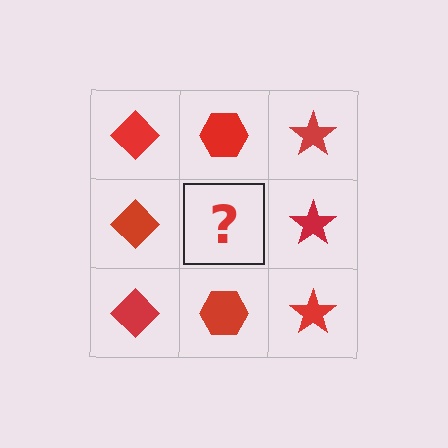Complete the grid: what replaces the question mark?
The question mark should be replaced with a red hexagon.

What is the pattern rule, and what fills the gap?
The rule is that each column has a consistent shape. The gap should be filled with a red hexagon.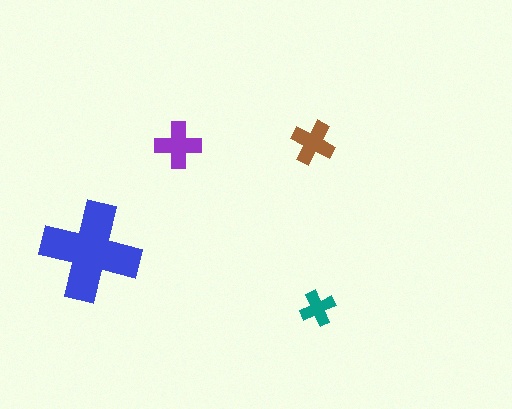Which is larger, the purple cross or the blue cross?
The blue one.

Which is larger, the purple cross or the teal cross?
The purple one.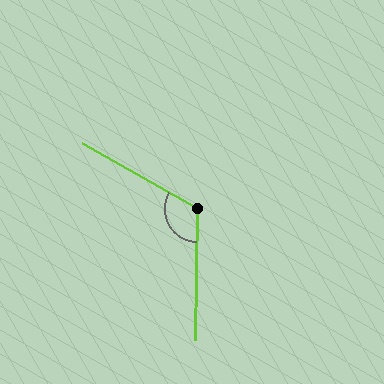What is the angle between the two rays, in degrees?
Approximately 119 degrees.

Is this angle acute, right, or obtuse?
It is obtuse.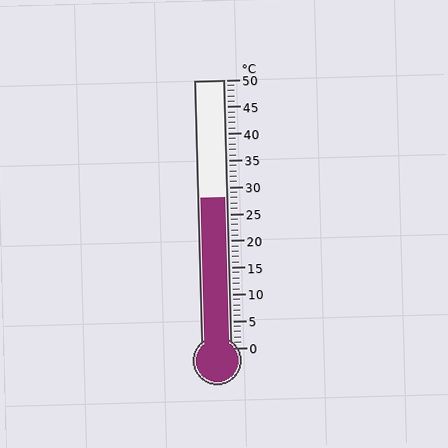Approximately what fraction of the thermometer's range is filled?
The thermometer is filled to approximately 55% of its range.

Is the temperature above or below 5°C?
The temperature is above 5°C.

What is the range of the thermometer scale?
The thermometer scale ranges from 0°C to 50°C.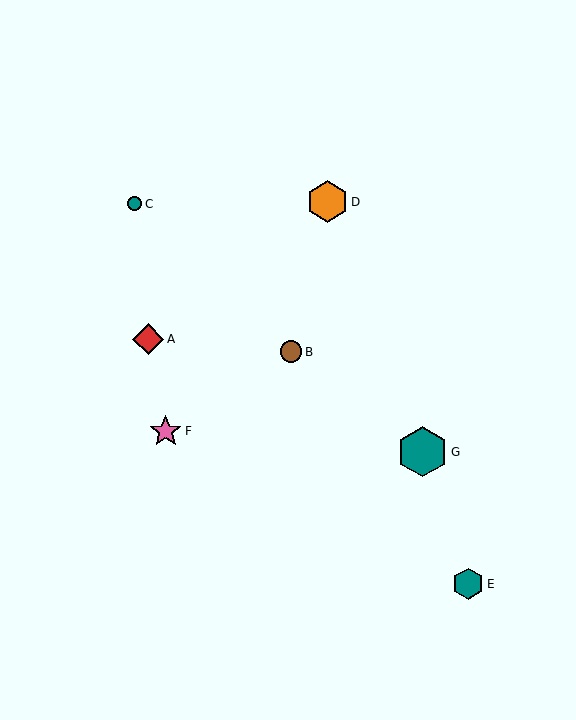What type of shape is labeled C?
Shape C is a teal circle.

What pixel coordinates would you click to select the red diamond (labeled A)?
Click at (148, 339) to select the red diamond A.